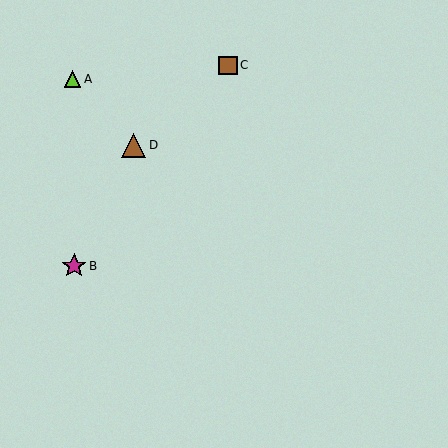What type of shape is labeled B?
Shape B is a magenta star.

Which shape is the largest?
The magenta star (labeled B) is the largest.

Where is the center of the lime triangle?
The center of the lime triangle is at (72, 79).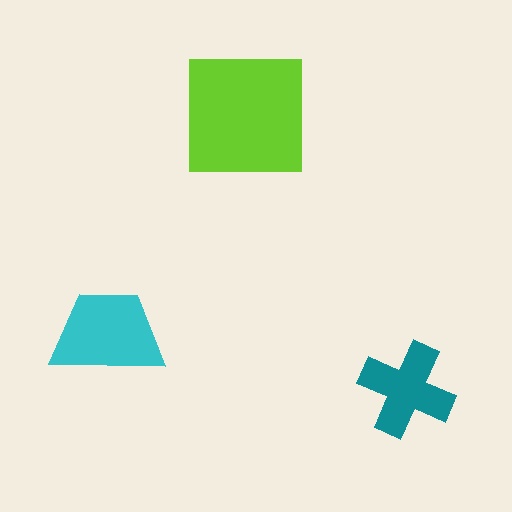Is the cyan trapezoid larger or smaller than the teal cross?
Larger.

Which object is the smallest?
The teal cross.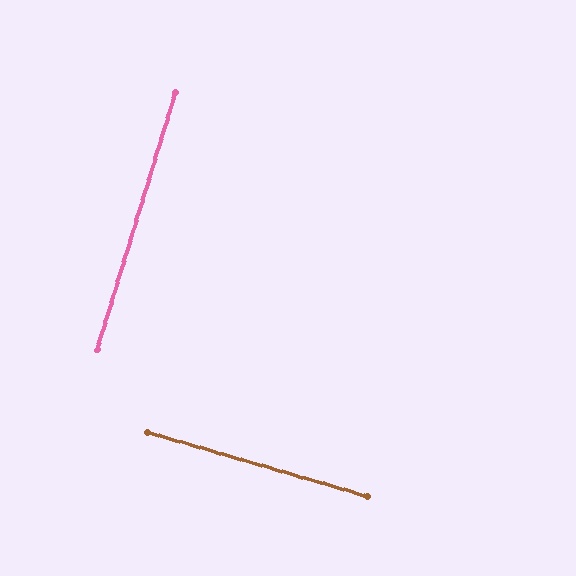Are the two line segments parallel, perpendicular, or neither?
Perpendicular — they meet at approximately 89°.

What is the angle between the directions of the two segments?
Approximately 89 degrees.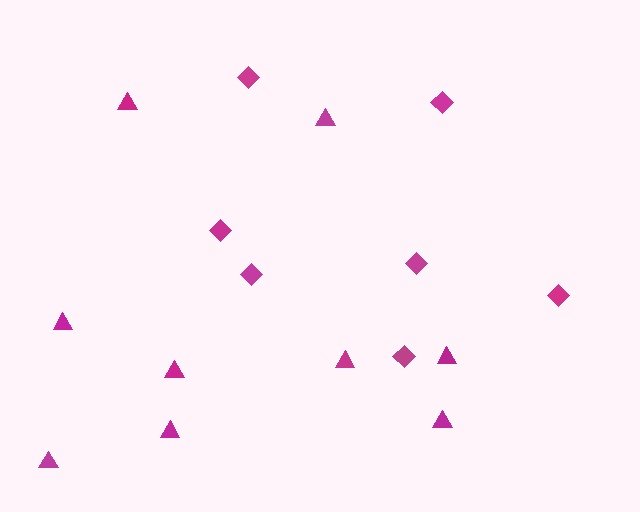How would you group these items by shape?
There are 2 groups: one group of triangles (9) and one group of diamonds (7).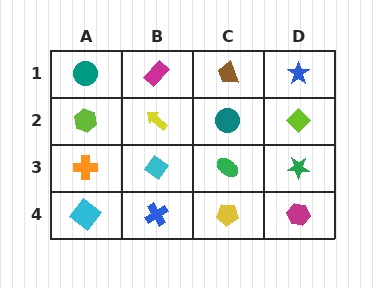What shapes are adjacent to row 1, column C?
A teal circle (row 2, column C), a magenta rectangle (row 1, column B), a blue star (row 1, column D).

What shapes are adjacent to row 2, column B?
A magenta rectangle (row 1, column B), a cyan diamond (row 3, column B), a lime hexagon (row 2, column A), a teal circle (row 2, column C).